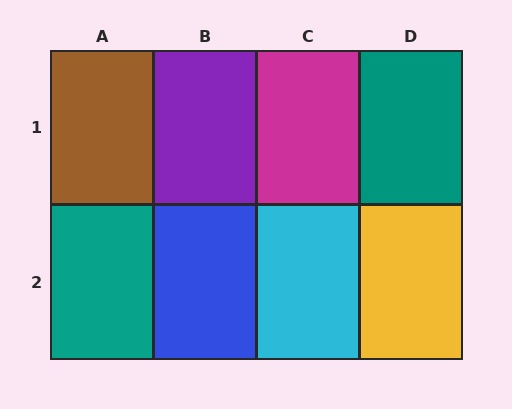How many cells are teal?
2 cells are teal.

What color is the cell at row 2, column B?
Blue.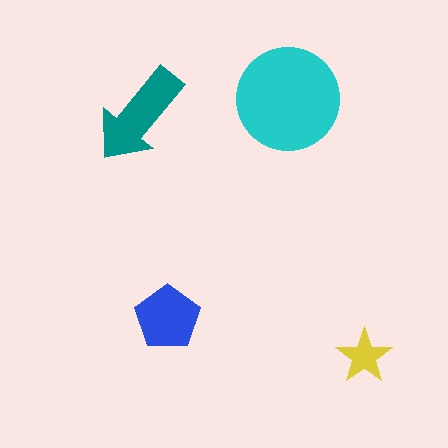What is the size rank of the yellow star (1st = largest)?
4th.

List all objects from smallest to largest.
The yellow star, the blue pentagon, the teal arrow, the cyan circle.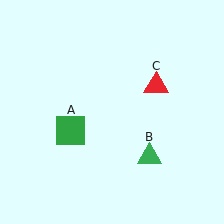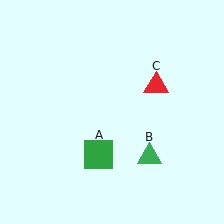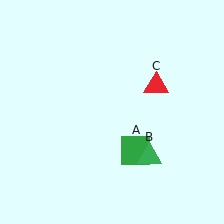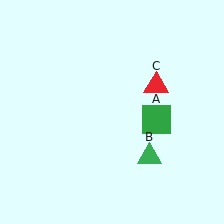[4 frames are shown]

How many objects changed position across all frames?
1 object changed position: green square (object A).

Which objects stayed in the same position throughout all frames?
Green triangle (object B) and red triangle (object C) remained stationary.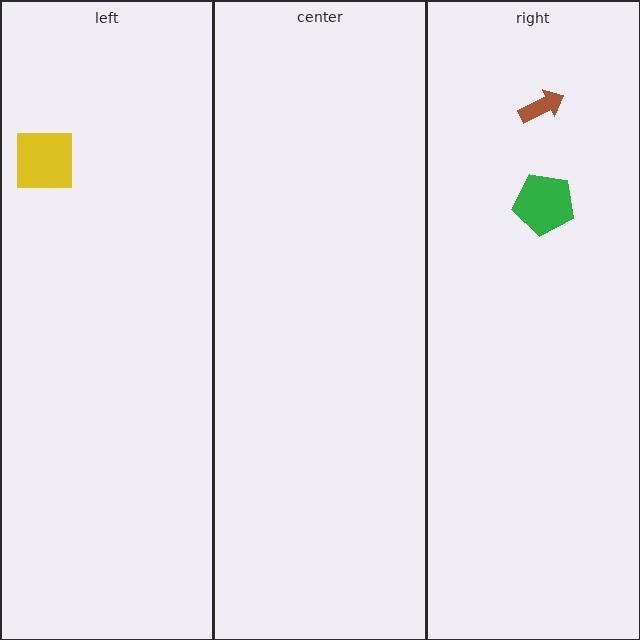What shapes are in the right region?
The green pentagon, the brown arrow.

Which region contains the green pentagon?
The right region.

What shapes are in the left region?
The yellow square.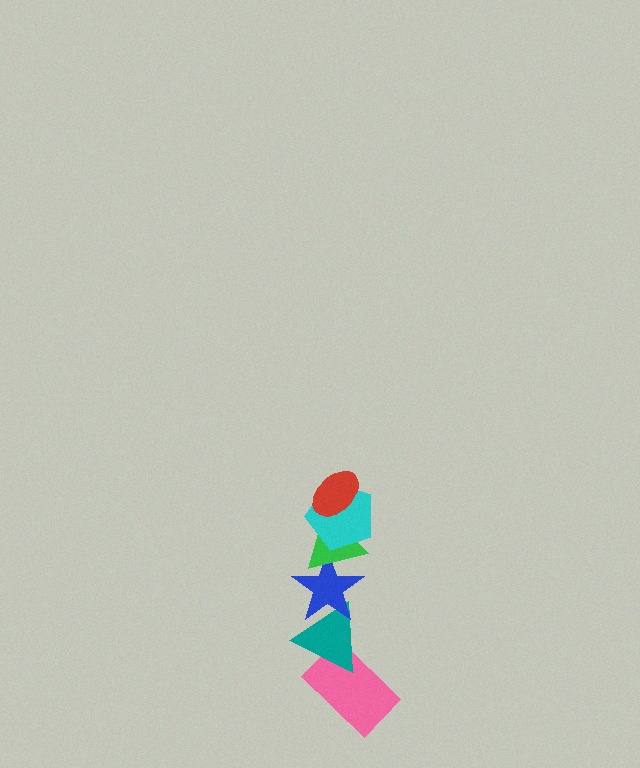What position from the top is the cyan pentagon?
The cyan pentagon is 2nd from the top.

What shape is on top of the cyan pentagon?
The red ellipse is on top of the cyan pentagon.